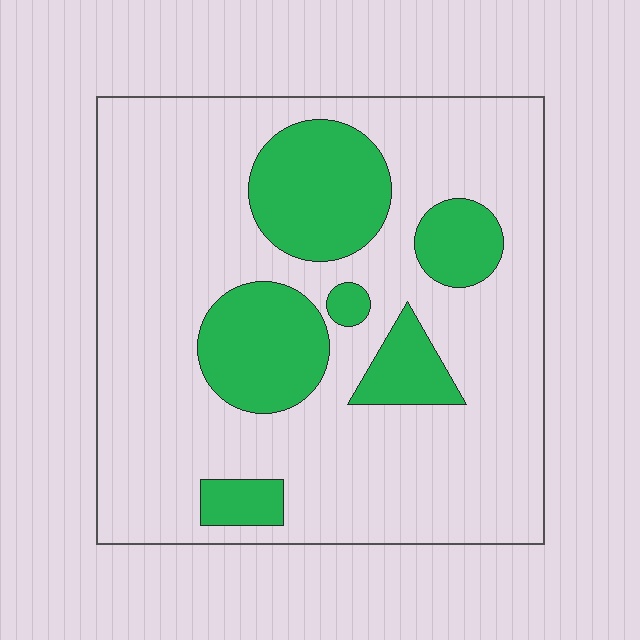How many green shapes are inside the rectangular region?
6.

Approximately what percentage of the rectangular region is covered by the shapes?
Approximately 25%.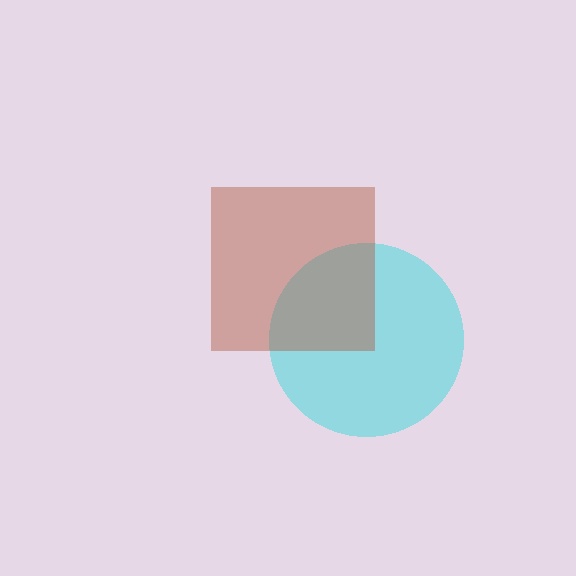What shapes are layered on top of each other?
The layered shapes are: a cyan circle, a brown square.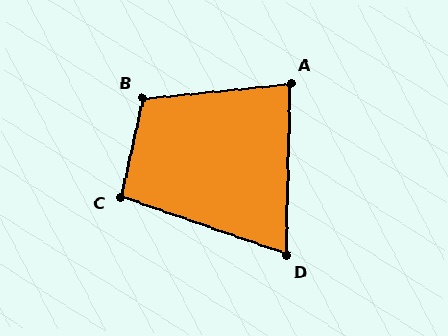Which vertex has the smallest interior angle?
D, at approximately 72 degrees.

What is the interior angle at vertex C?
Approximately 97 degrees (obtuse).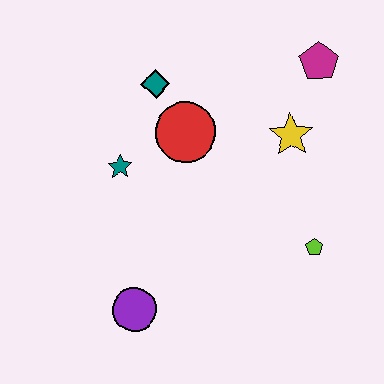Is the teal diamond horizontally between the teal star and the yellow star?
Yes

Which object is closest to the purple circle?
The teal star is closest to the purple circle.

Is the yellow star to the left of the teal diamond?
No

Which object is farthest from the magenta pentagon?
The purple circle is farthest from the magenta pentagon.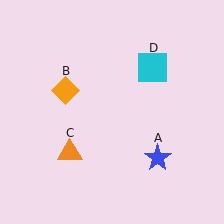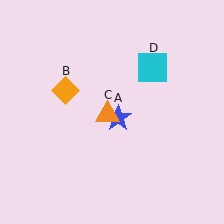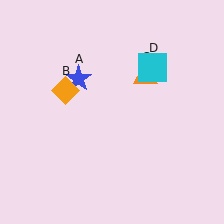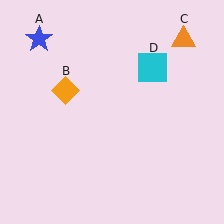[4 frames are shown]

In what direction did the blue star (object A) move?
The blue star (object A) moved up and to the left.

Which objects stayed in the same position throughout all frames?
Orange diamond (object B) and cyan square (object D) remained stationary.